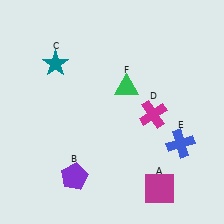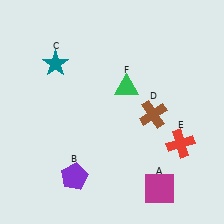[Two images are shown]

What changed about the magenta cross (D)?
In Image 1, D is magenta. In Image 2, it changed to brown.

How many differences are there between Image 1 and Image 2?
There are 2 differences between the two images.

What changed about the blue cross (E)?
In Image 1, E is blue. In Image 2, it changed to red.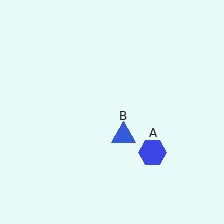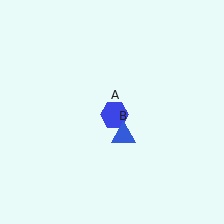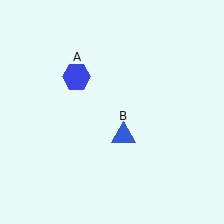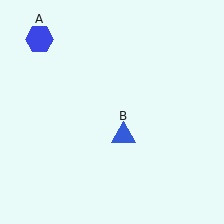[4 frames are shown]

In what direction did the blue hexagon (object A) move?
The blue hexagon (object A) moved up and to the left.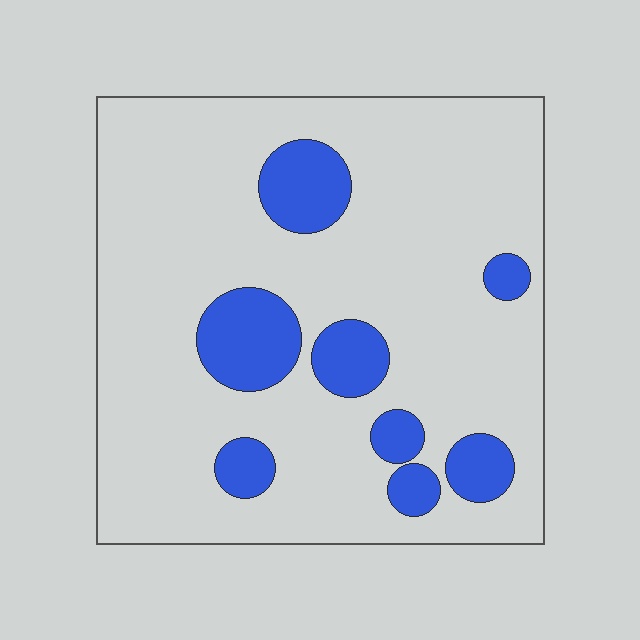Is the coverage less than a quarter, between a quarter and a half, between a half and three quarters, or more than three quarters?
Less than a quarter.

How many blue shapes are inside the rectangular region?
8.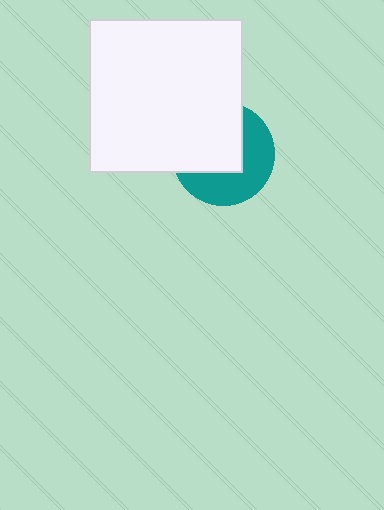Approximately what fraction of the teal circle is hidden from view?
Roughly 54% of the teal circle is hidden behind the white square.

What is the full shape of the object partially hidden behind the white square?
The partially hidden object is a teal circle.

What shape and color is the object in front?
The object in front is a white square.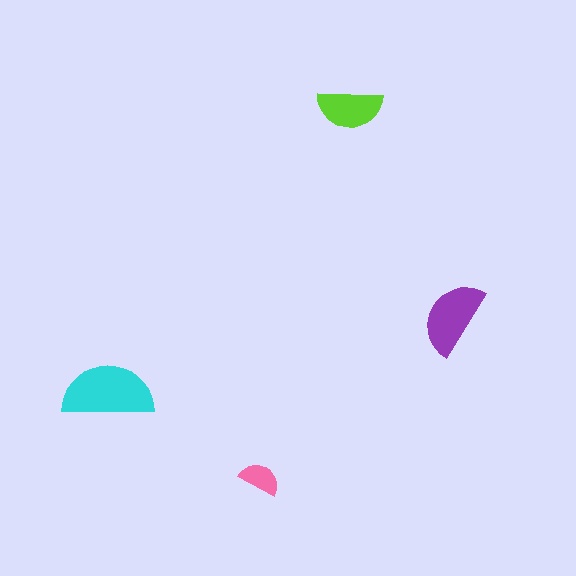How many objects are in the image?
There are 4 objects in the image.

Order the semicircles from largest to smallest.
the cyan one, the purple one, the lime one, the pink one.